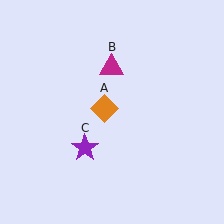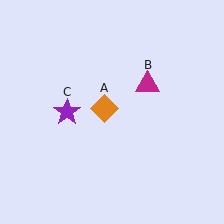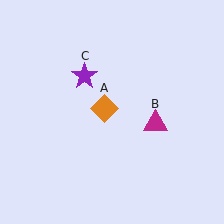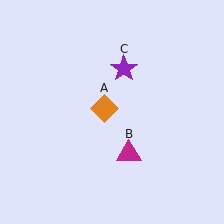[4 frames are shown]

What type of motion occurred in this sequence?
The magenta triangle (object B), purple star (object C) rotated clockwise around the center of the scene.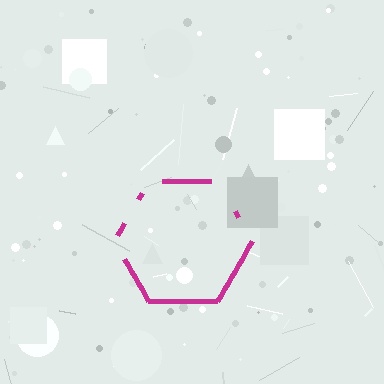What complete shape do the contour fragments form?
The contour fragments form a hexagon.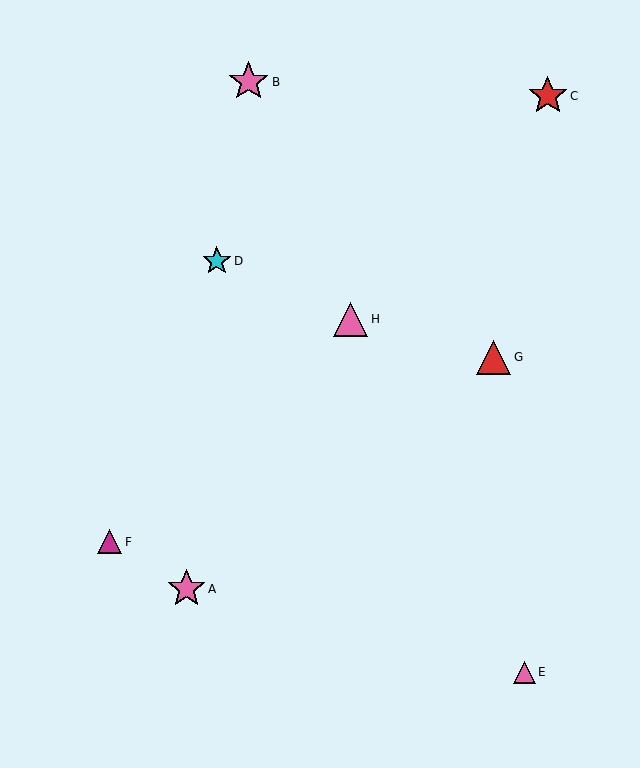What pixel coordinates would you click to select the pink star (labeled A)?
Click at (186, 589) to select the pink star A.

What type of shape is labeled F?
Shape F is a magenta triangle.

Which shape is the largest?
The pink star (labeled B) is the largest.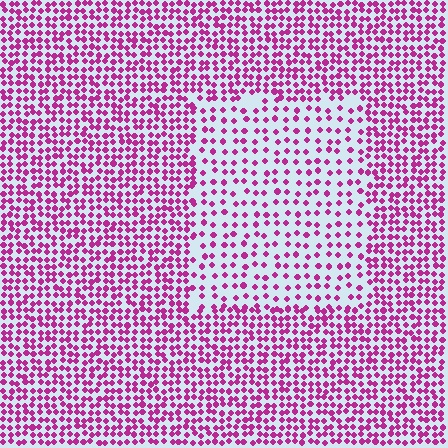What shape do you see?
I see a rectangle.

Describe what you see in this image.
The image contains small magenta elements arranged at two different densities. A rectangle-shaped region is visible where the elements are less densely packed than the surrounding area.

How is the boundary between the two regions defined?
The boundary is defined by a change in element density (approximately 2.0x ratio). All elements are the same color, size, and shape.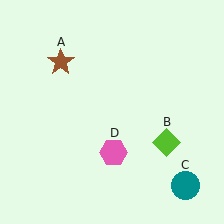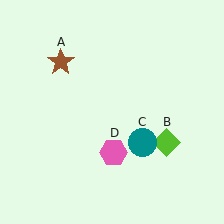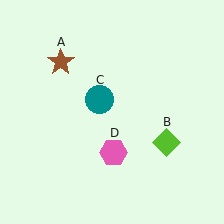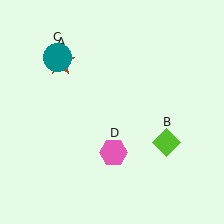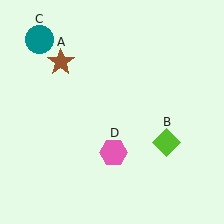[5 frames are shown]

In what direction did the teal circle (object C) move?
The teal circle (object C) moved up and to the left.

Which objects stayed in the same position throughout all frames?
Brown star (object A) and lime diamond (object B) and pink hexagon (object D) remained stationary.